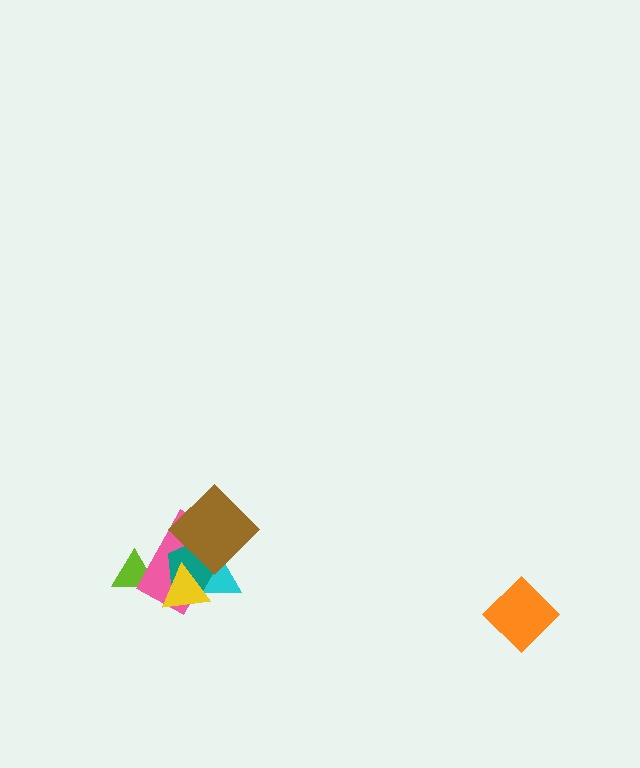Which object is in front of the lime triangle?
The pink rectangle is in front of the lime triangle.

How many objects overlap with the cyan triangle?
4 objects overlap with the cyan triangle.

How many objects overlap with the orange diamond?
0 objects overlap with the orange diamond.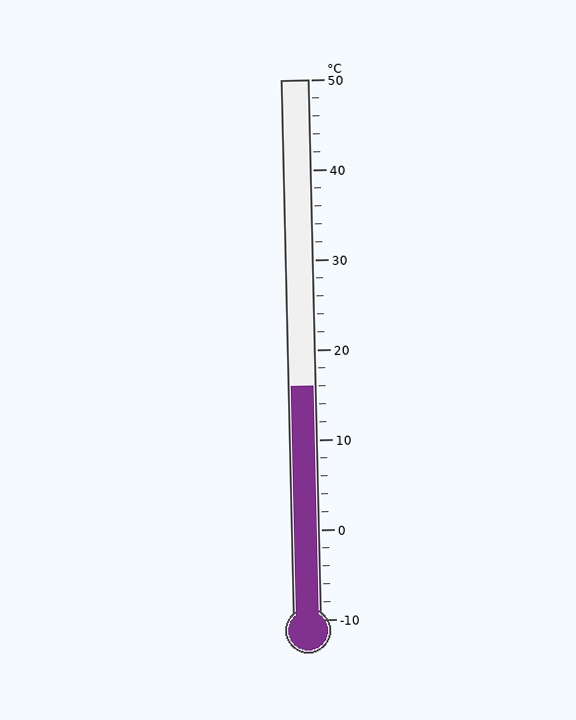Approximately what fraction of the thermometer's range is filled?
The thermometer is filled to approximately 45% of its range.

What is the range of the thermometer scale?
The thermometer scale ranges from -10°C to 50°C.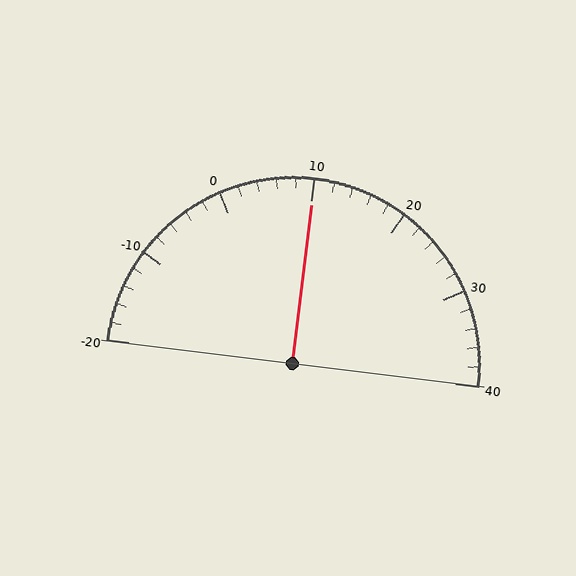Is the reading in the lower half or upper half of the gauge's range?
The reading is in the upper half of the range (-20 to 40).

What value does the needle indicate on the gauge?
The needle indicates approximately 10.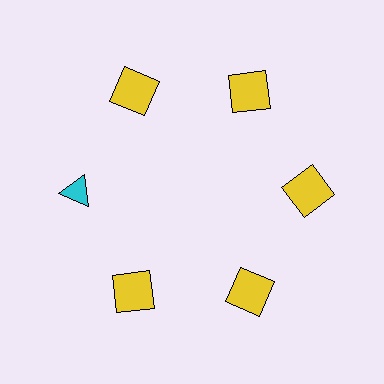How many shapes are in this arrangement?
There are 6 shapes arranged in a ring pattern.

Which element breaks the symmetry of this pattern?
The cyan triangle at roughly the 9 o'clock position breaks the symmetry. All other shapes are yellow squares.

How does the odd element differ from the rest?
It differs in both color (cyan instead of yellow) and shape (triangle instead of square).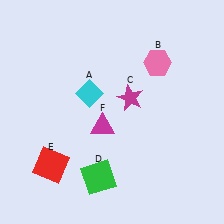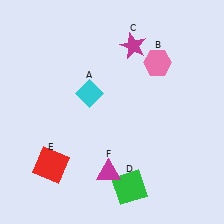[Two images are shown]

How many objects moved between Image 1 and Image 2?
3 objects moved between the two images.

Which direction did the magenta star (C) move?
The magenta star (C) moved up.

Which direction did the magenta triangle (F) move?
The magenta triangle (F) moved down.